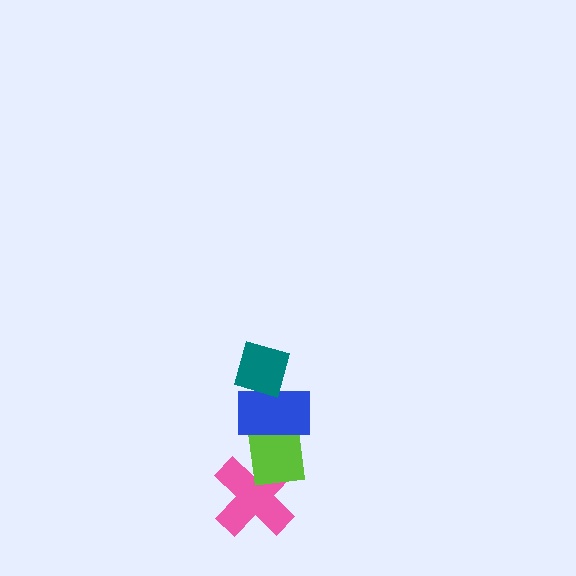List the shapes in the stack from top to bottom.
From top to bottom: the teal diamond, the blue rectangle, the lime rectangle, the pink cross.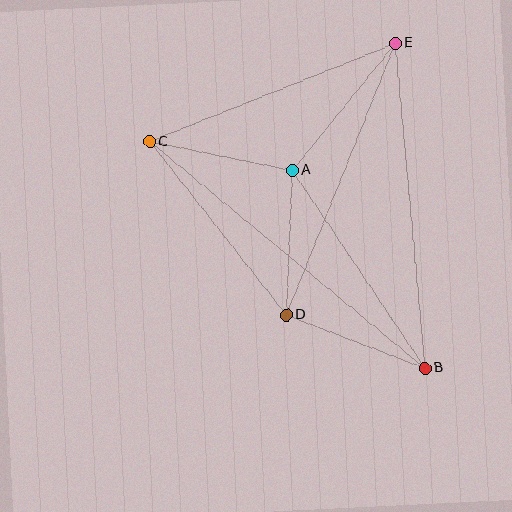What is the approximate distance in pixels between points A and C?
The distance between A and C is approximately 146 pixels.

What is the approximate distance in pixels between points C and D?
The distance between C and D is approximately 221 pixels.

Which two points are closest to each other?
Points A and D are closest to each other.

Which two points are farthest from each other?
Points B and C are farthest from each other.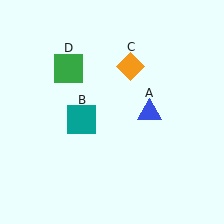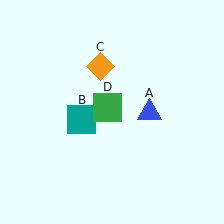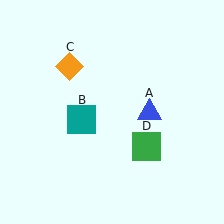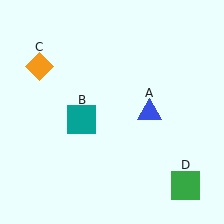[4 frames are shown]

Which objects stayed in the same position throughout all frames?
Blue triangle (object A) and teal square (object B) remained stationary.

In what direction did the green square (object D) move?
The green square (object D) moved down and to the right.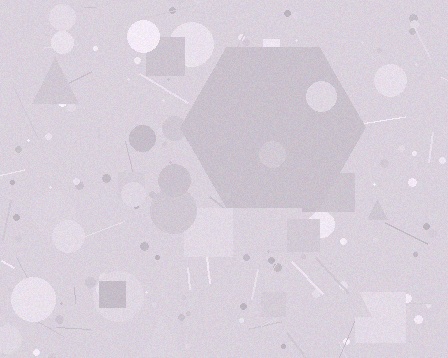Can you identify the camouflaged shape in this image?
The camouflaged shape is a hexagon.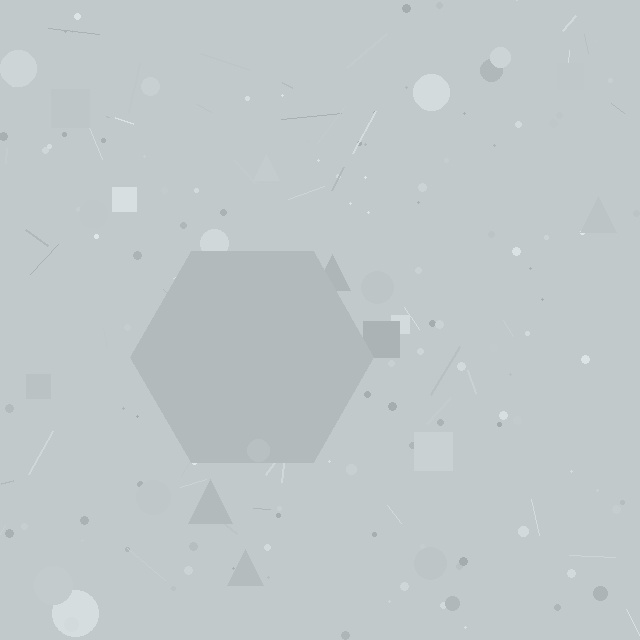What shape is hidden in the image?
A hexagon is hidden in the image.